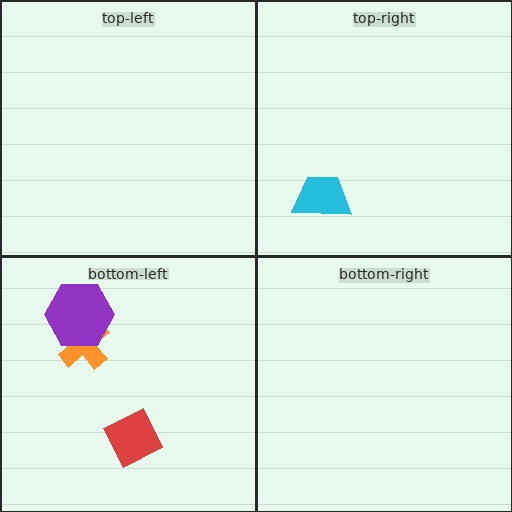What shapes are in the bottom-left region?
The orange cross, the purple hexagon, the red diamond.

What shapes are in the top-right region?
The cyan trapezoid.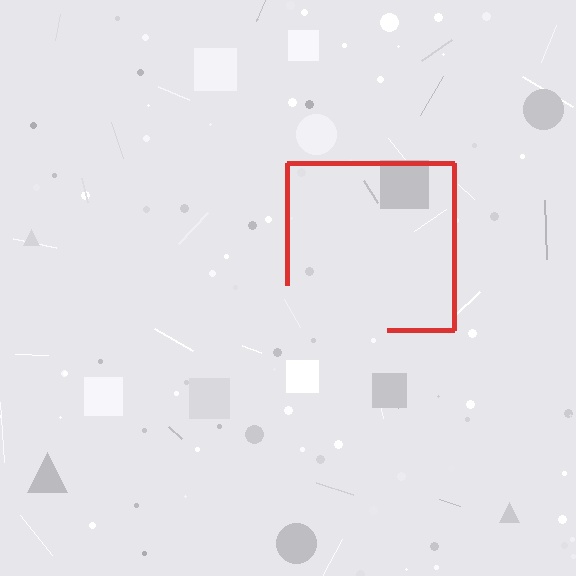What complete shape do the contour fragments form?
The contour fragments form a square.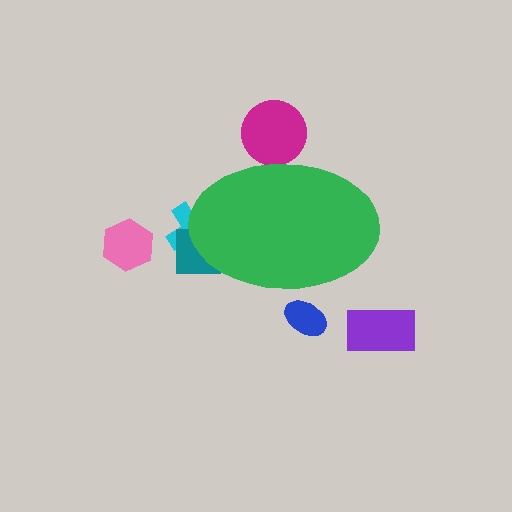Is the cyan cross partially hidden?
Yes, the cyan cross is partially hidden behind the green ellipse.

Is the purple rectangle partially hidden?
No, the purple rectangle is fully visible.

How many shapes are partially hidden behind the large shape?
4 shapes are partially hidden.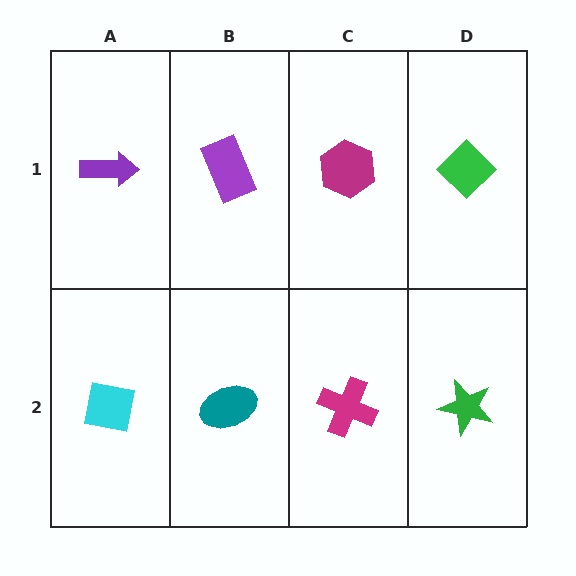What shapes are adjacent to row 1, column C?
A magenta cross (row 2, column C), a purple rectangle (row 1, column B), a green diamond (row 1, column D).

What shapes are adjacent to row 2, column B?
A purple rectangle (row 1, column B), a cyan square (row 2, column A), a magenta cross (row 2, column C).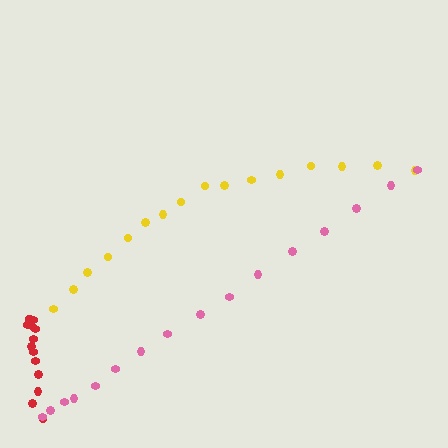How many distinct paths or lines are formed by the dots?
There are 3 distinct paths.